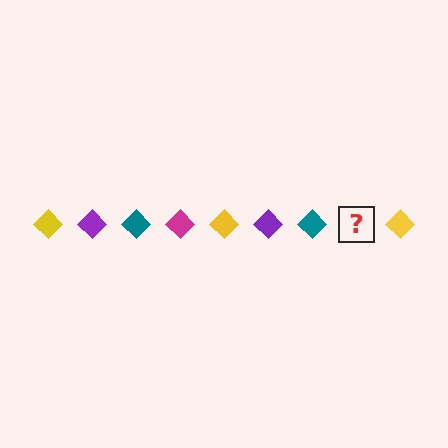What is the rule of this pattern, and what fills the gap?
The rule is that the pattern cycles through yellow, purple, teal, magenta diamonds. The gap should be filled with a magenta diamond.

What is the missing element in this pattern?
The missing element is a magenta diamond.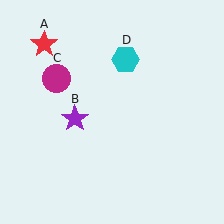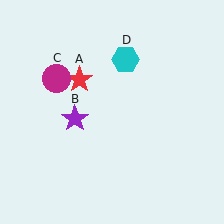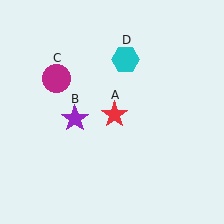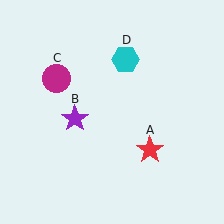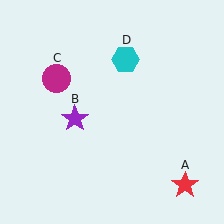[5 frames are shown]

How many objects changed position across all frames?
1 object changed position: red star (object A).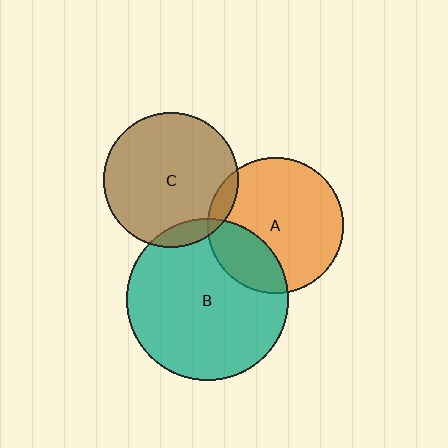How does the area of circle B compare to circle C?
Approximately 1.5 times.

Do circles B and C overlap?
Yes.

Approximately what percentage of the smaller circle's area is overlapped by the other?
Approximately 10%.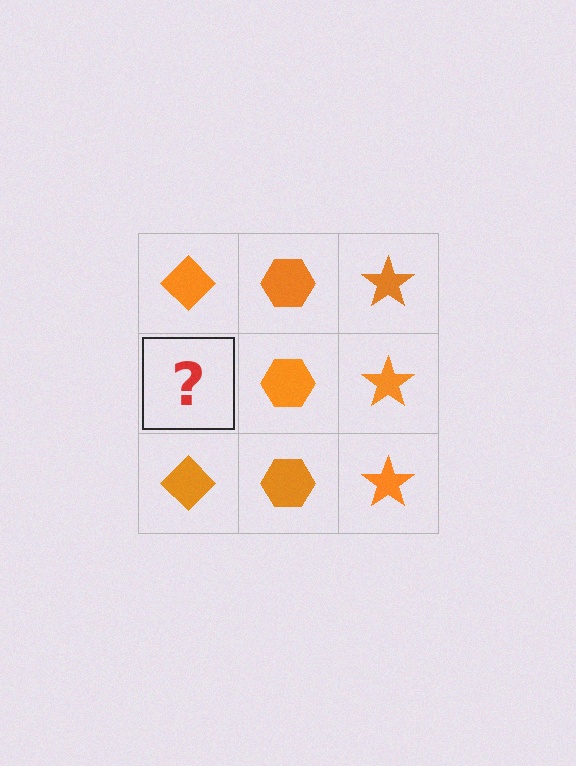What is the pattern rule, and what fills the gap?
The rule is that each column has a consistent shape. The gap should be filled with an orange diamond.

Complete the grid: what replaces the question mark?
The question mark should be replaced with an orange diamond.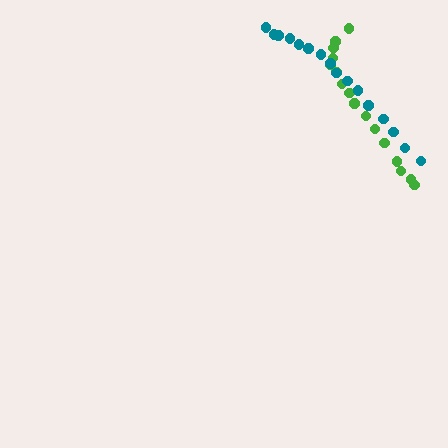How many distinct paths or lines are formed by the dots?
There are 2 distinct paths.